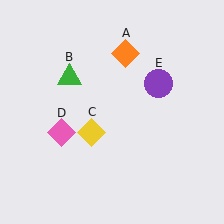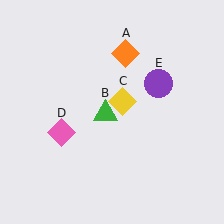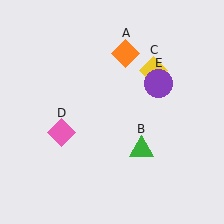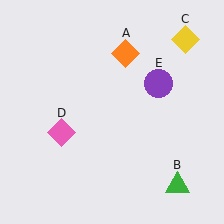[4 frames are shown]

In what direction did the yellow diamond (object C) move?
The yellow diamond (object C) moved up and to the right.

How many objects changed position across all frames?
2 objects changed position: green triangle (object B), yellow diamond (object C).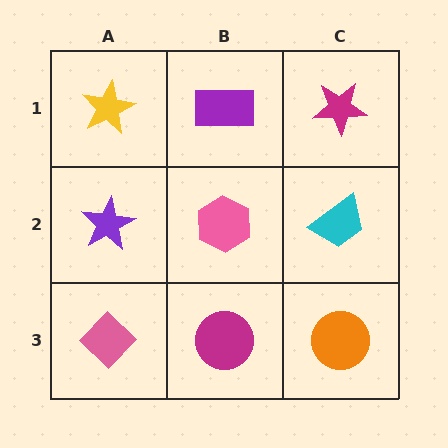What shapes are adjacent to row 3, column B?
A pink hexagon (row 2, column B), a pink diamond (row 3, column A), an orange circle (row 3, column C).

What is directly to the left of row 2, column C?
A pink hexagon.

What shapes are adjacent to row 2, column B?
A purple rectangle (row 1, column B), a magenta circle (row 3, column B), a purple star (row 2, column A), a cyan trapezoid (row 2, column C).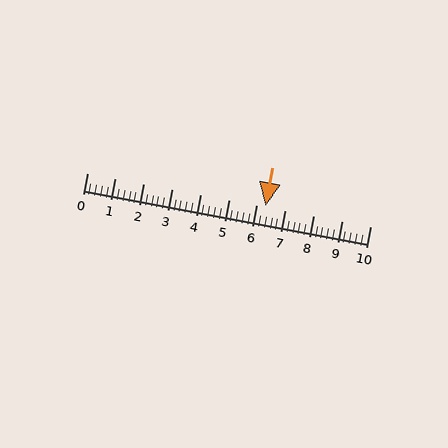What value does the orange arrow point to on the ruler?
The orange arrow points to approximately 6.3.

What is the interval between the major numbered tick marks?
The major tick marks are spaced 1 units apart.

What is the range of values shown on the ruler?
The ruler shows values from 0 to 10.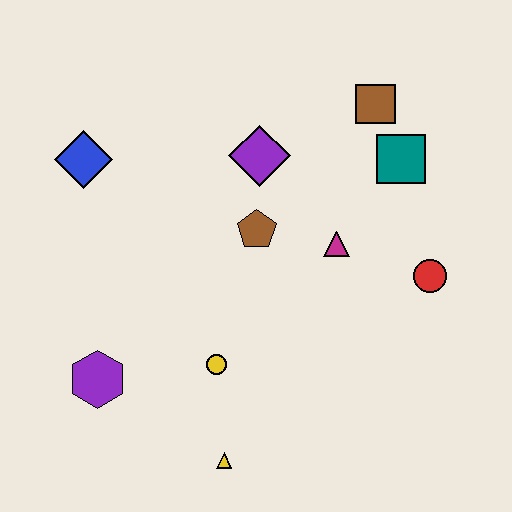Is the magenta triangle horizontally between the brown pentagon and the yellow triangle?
No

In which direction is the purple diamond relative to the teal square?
The purple diamond is to the left of the teal square.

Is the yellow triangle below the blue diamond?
Yes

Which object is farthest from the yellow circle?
The brown square is farthest from the yellow circle.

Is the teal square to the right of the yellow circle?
Yes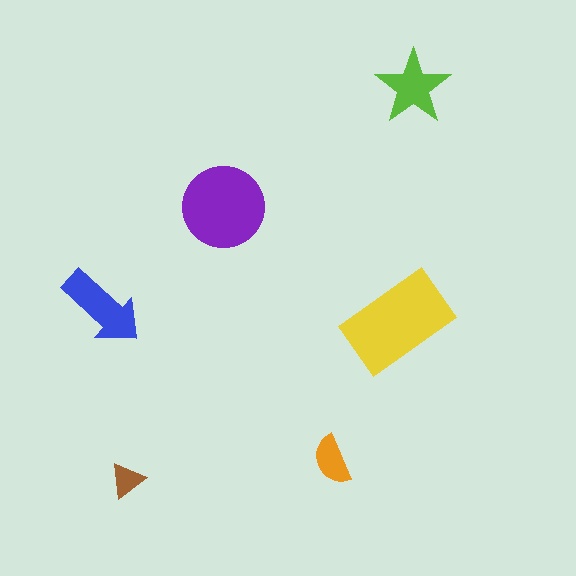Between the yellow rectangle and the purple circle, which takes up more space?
The yellow rectangle.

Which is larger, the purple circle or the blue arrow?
The purple circle.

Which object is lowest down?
The brown triangle is bottommost.